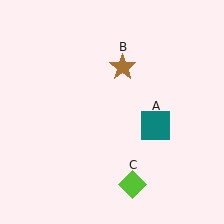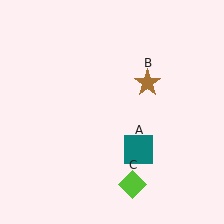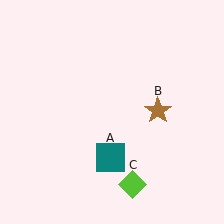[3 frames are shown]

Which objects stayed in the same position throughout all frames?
Lime diamond (object C) remained stationary.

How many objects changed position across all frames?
2 objects changed position: teal square (object A), brown star (object B).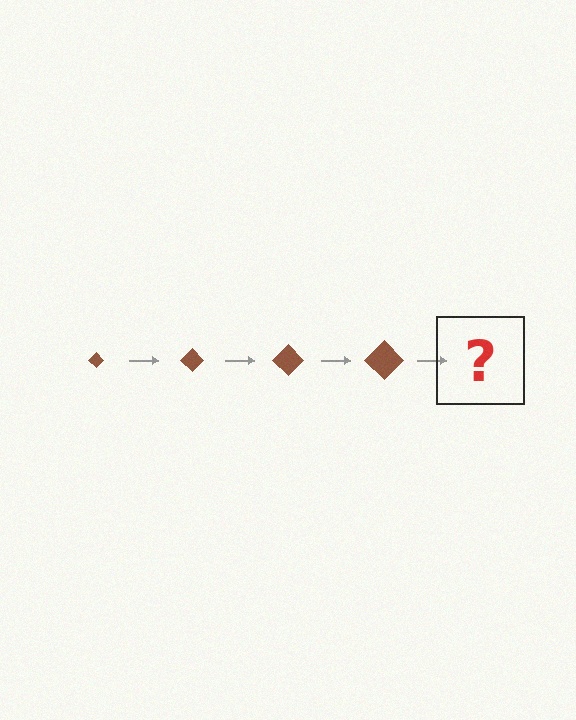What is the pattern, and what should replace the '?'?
The pattern is that the diamond gets progressively larger each step. The '?' should be a brown diamond, larger than the previous one.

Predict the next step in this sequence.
The next step is a brown diamond, larger than the previous one.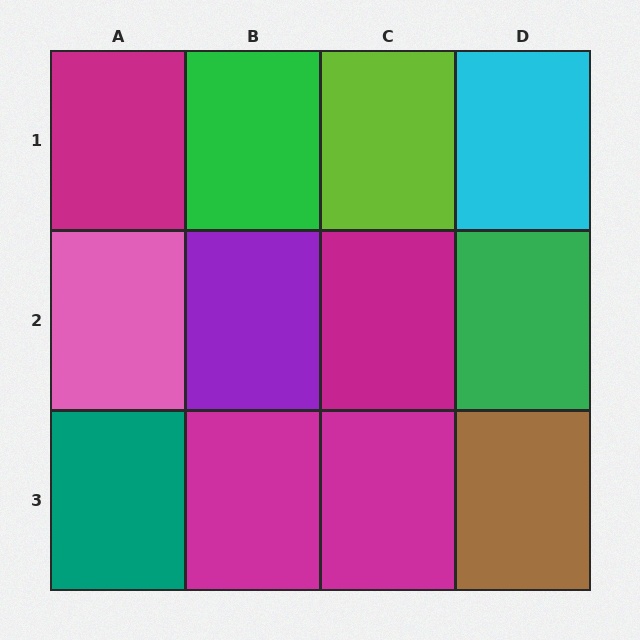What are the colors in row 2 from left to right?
Pink, purple, magenta, green.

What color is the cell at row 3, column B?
Magenta.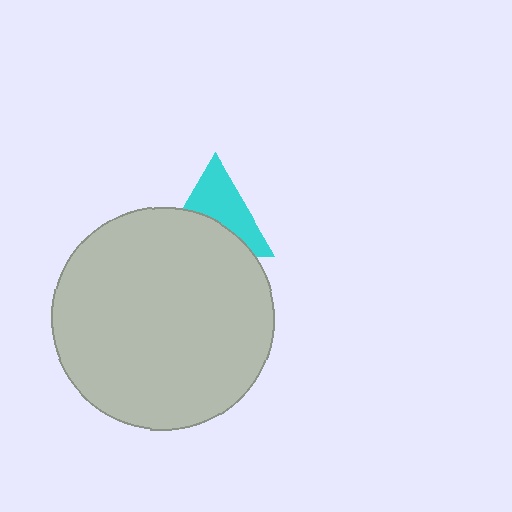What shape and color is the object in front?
The object in front is a light gray circle.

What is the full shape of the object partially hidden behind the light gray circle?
The partially hidden object is a cyan triangle.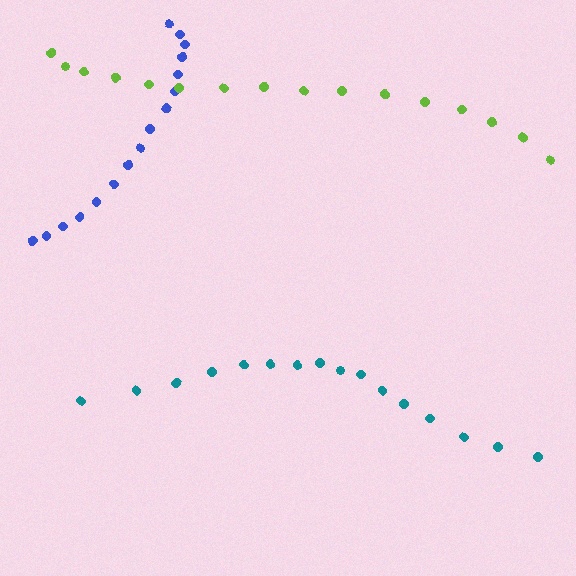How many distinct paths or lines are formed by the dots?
There are 3 distinct paths.